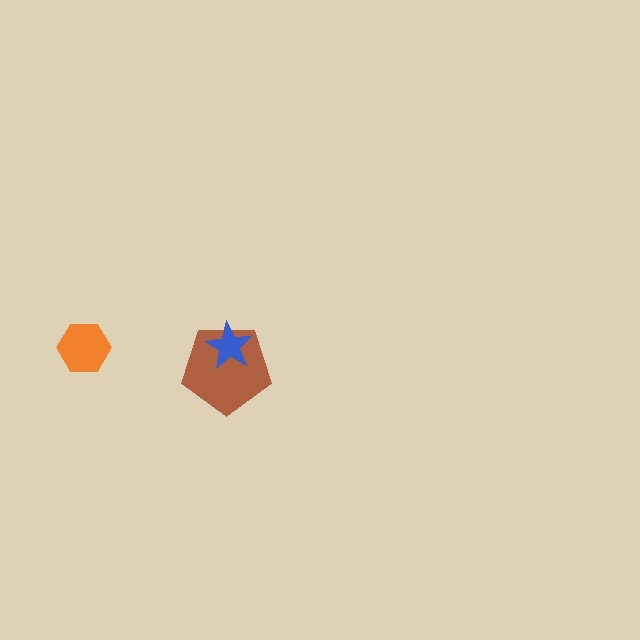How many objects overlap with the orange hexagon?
0 objects overlap with the orange hexagon.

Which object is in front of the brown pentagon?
The blue star is in front of the brown pentagon.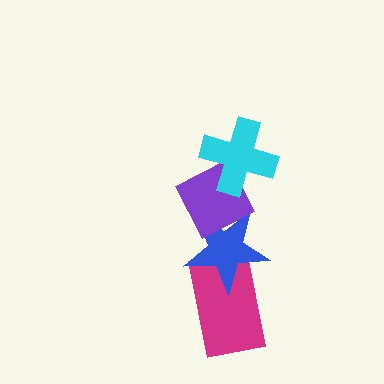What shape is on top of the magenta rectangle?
The blue star is on top of the magenta rectangle.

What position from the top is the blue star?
The blue star is 3rd from the top.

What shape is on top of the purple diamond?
The cyan cross is on top of the purple diamond.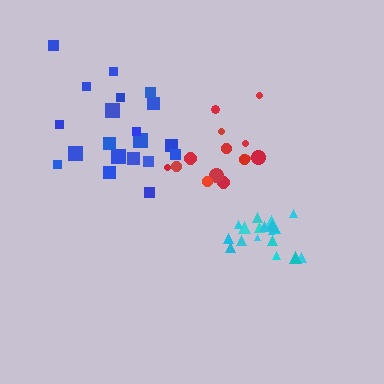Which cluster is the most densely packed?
Cyan.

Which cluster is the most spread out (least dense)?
Blue.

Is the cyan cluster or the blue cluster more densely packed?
Cyan.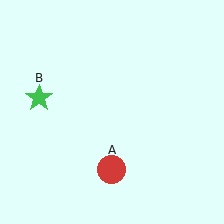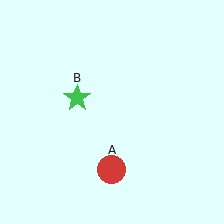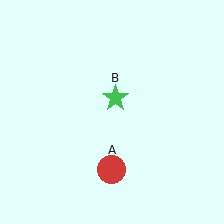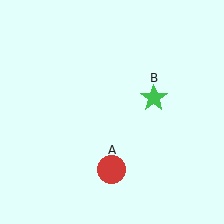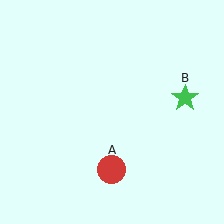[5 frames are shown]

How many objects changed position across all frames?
1 object changed position: green star (object B).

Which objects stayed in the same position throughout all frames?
Red circle (object A) remained stationary.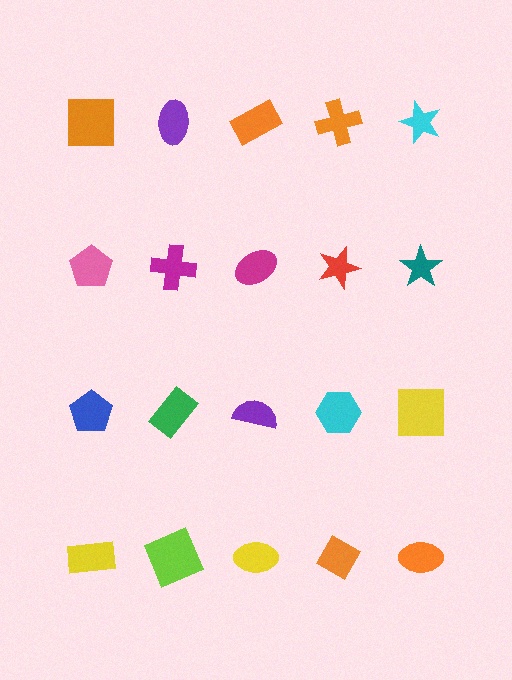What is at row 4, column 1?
A yellow rectangle.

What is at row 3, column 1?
A blue pentagon.